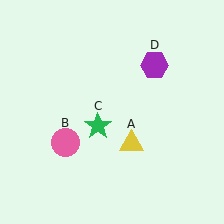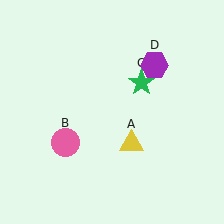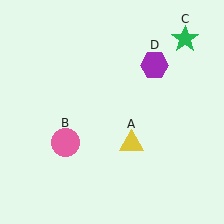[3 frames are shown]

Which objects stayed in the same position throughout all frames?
Yellow triangle (object A) and pink circle (object B) and purple hexagon (object D) remained stationary.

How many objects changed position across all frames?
1 object changed position: green star (object C).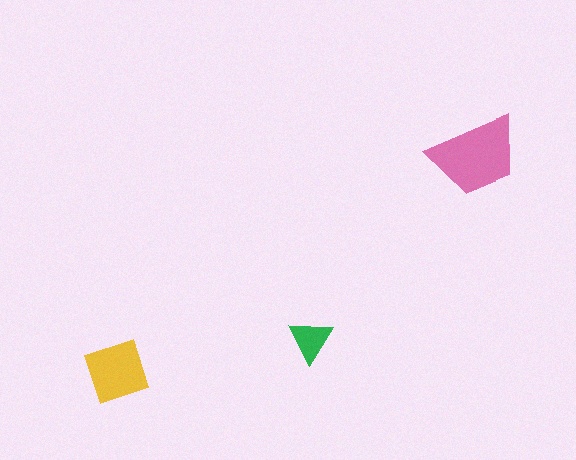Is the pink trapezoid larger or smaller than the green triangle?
Larger.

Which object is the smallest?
The green triangle.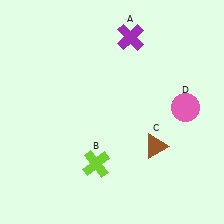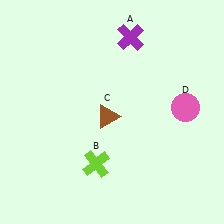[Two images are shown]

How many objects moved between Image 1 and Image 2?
1 object moved between the two images.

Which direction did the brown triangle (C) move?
The brown triangle (C) moved left.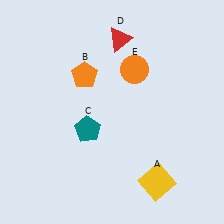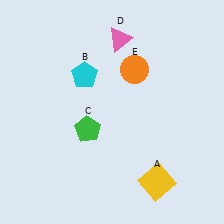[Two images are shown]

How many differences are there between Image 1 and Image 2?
There are 3 differences between the two images.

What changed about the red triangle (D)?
In Image 1, D is red. In Image 2, it changed to pink.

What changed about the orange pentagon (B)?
In Image 1, B is orange. In Image 2, it changed to cyan.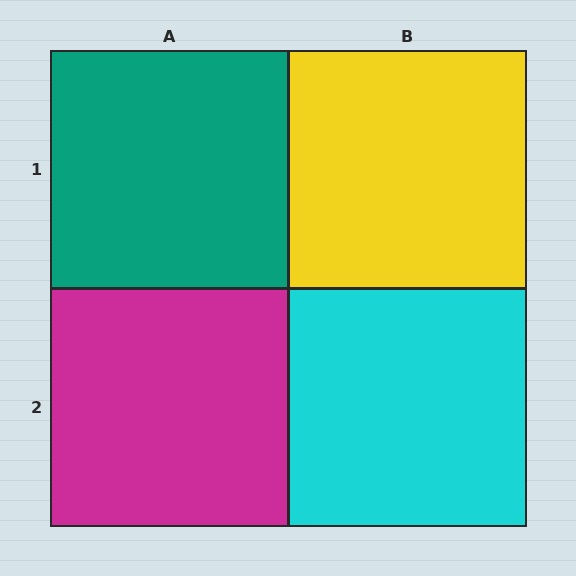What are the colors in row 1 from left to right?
Teal, yellow.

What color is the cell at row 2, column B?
Cyan.